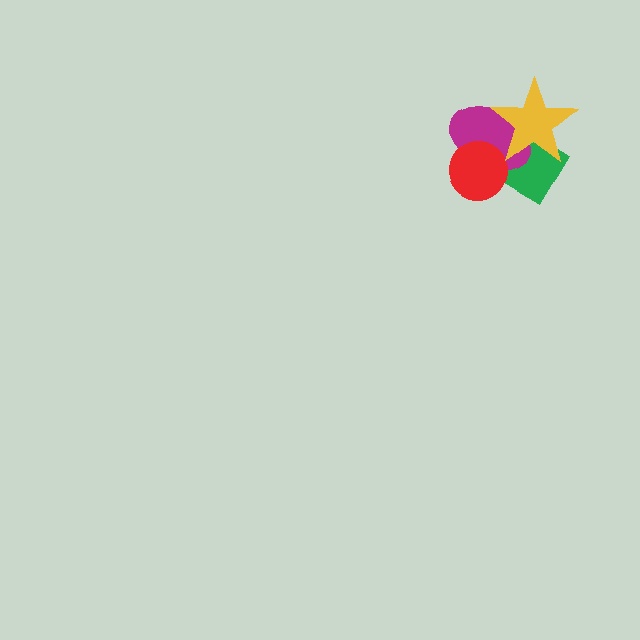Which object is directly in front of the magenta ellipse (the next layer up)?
The red circle is directly in front of the magenta ellipse.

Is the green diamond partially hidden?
Yes, it is partially covered by another shape.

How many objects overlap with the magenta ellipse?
3 objects overlap with the magenta ellipse.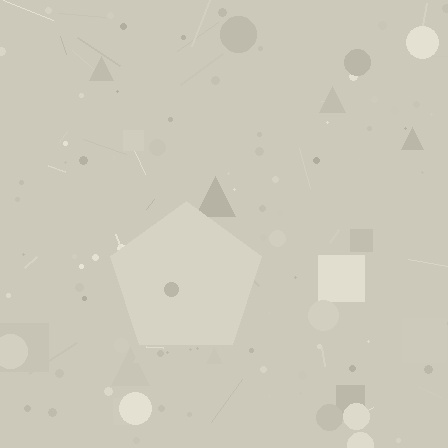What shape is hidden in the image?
A pentagon is hidden in the image.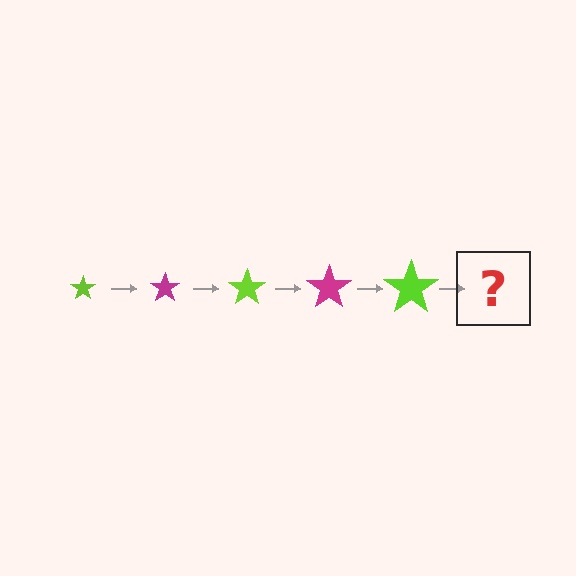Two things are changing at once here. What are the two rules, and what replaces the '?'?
The two rules are that the star grows larger each step and the color cycles through lime and magenta. The '?' should be a magenta star, larger than the previous one.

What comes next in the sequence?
The next element should be a magenta star, larger than the previous one.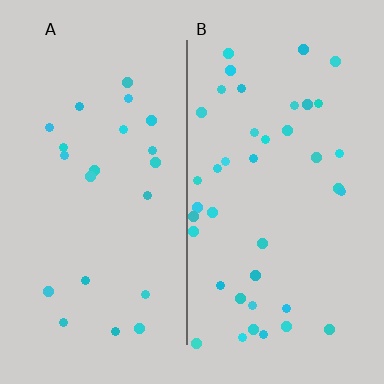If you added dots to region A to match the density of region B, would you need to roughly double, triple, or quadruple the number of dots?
Approximately double.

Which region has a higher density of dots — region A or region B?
B (the right).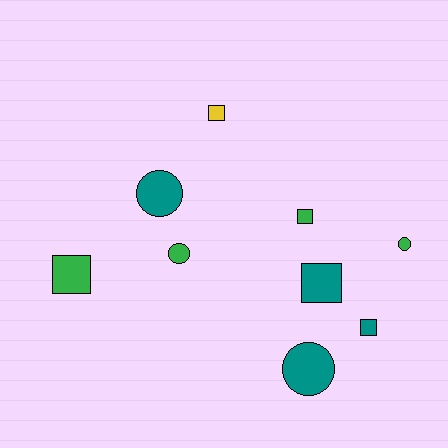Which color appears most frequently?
Teal, with 4 objects.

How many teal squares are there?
There are 2 teal squares.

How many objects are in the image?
There are 9 objects.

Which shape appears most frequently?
Square, with 5 objects.